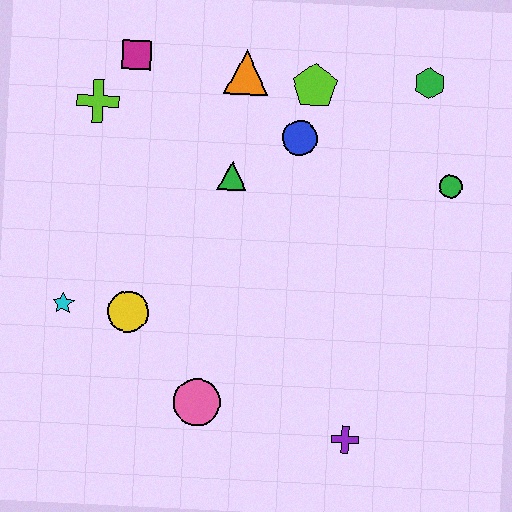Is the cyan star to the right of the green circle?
No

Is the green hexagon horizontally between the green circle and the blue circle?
Yes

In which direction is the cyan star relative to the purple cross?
The cyan star is to the left of the purple cross.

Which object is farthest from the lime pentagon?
The purple cross is farthest from the lime pentagon.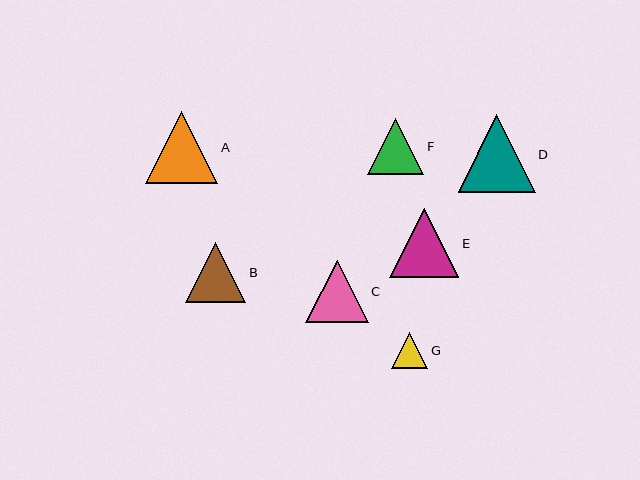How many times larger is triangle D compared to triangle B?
Triangle D is approximately 1.3 times the size of triangle B.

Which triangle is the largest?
Triangle D is the largest with a size of approximately 77 pixels.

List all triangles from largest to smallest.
From largest to smallest: D, A, E, C, B, F, G.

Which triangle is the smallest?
Triangle G is the smallest with a size of approximately 36 pixels.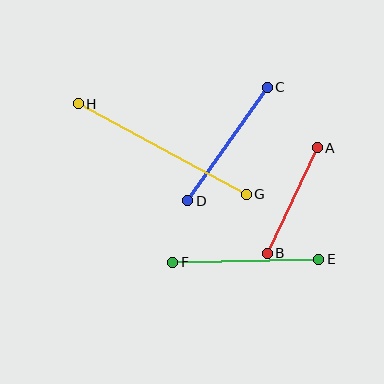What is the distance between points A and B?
The distance is approximately 117 pixels.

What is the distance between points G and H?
The distance is approximately 191 pixels.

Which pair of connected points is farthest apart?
Points G and H are farthest apart.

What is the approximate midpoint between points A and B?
The midpoint is at approximately (292, 201) pixels.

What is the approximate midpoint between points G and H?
The midpoint is at approximately (162, 149) pixels.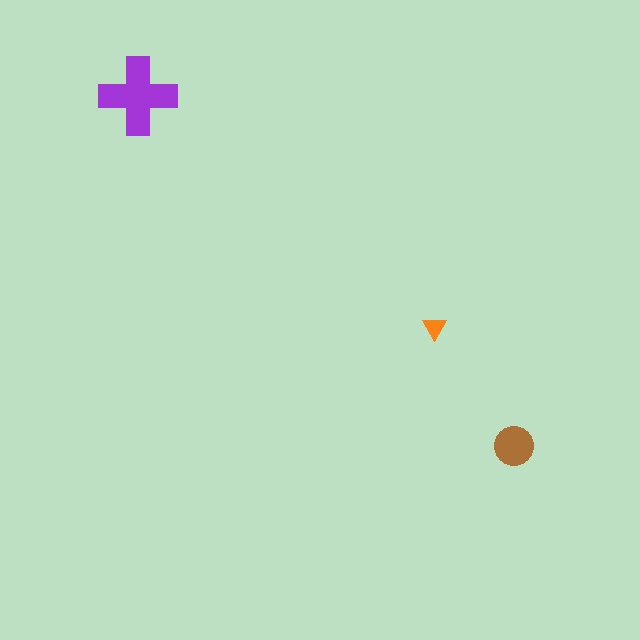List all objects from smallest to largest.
The orange triangle, the brown circle, the purple cross.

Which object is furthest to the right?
The brown circle is rightmost.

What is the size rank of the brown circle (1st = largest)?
2nd.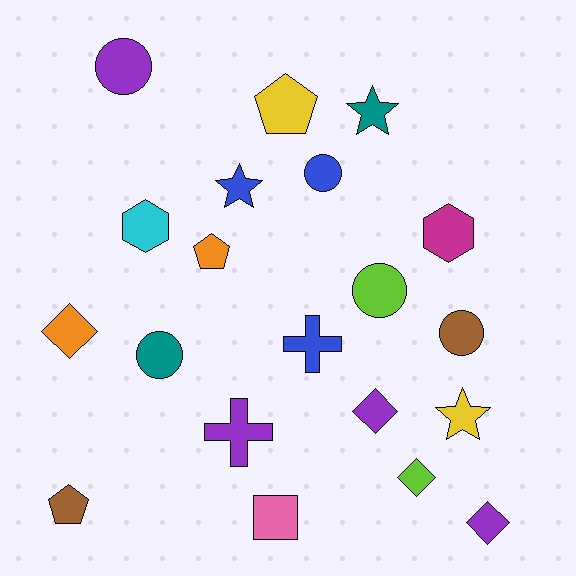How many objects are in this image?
There are 20 objects.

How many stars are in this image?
There are 3 stars.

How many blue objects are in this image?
There are 3 blue objects.